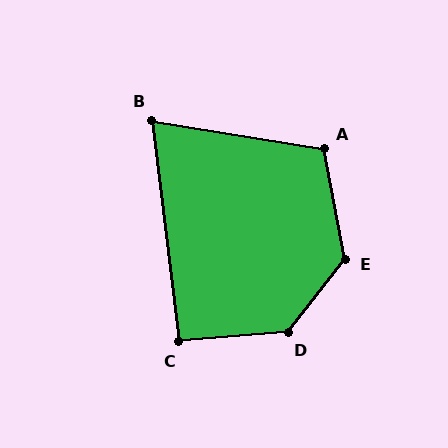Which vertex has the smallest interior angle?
B, at approximately 74 degrees.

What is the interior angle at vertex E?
Approximately 132 degrees (obtuse).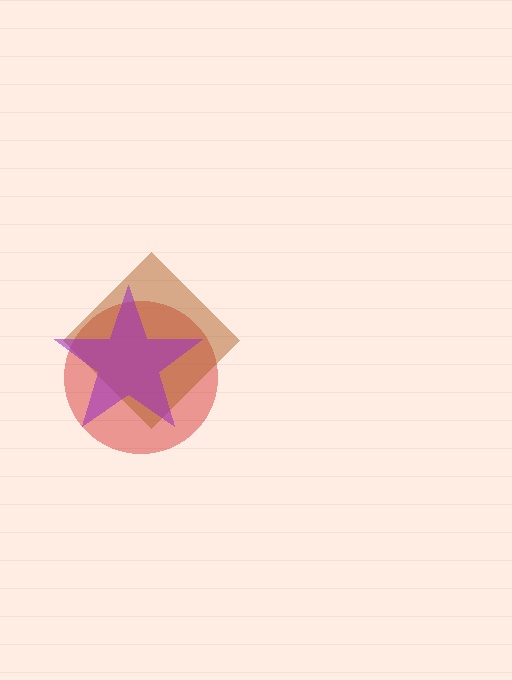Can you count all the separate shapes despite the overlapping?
Yes, there are 3 separate shapes.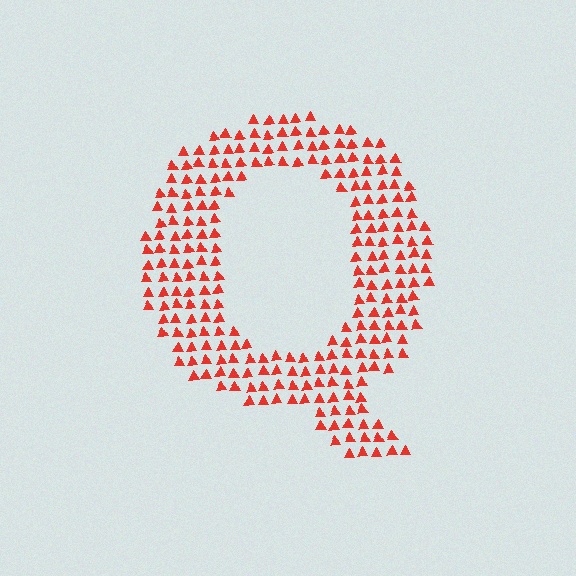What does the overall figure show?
The overall figure shows the letter Q.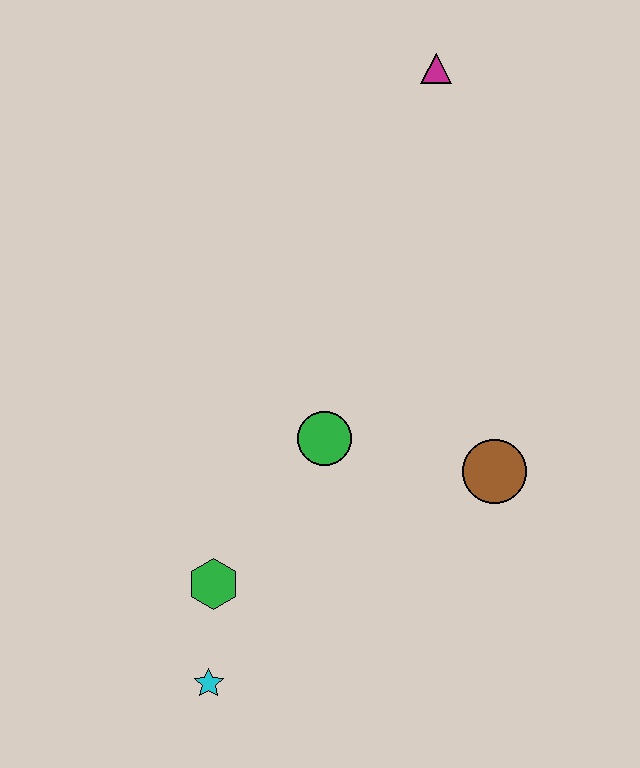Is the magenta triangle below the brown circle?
No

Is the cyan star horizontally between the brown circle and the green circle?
No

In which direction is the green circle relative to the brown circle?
The green circle is to the left of the brown circle.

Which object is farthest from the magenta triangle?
The cyan star is farthest from the magenta triangle.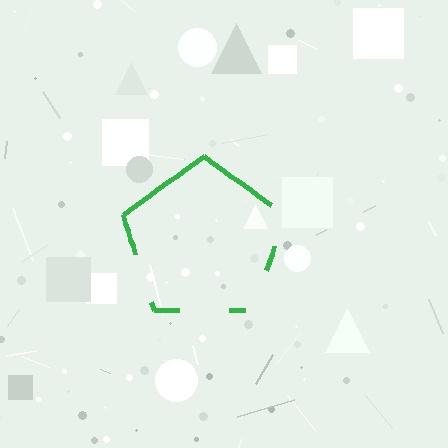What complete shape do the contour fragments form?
The contour fragments form a pentagon.